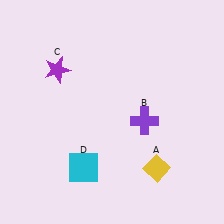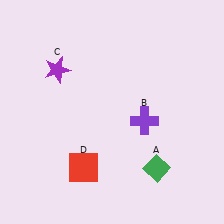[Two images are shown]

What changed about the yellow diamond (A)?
In Image 1, A is yellow. In Image 2, it changed to green.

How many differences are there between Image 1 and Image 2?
There are 2 differences between the two images.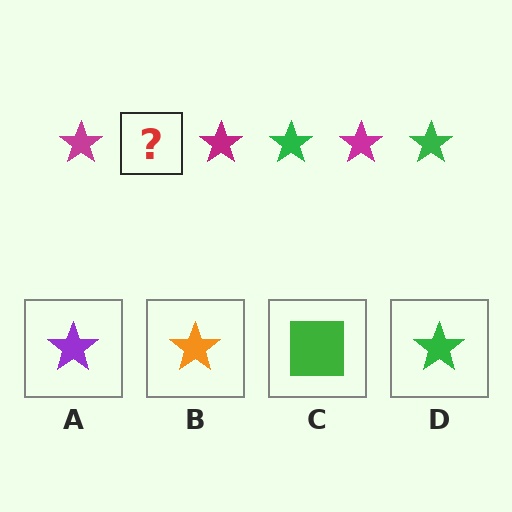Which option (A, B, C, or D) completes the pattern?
D.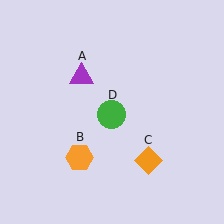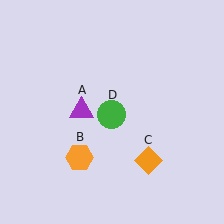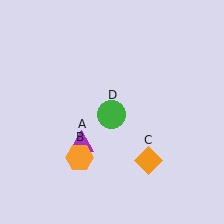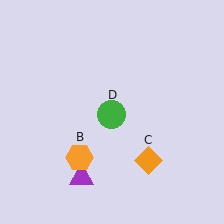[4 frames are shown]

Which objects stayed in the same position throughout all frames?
Orange hexagon (object B) and orange diamond (object C) and green circle (object D) remained stationary.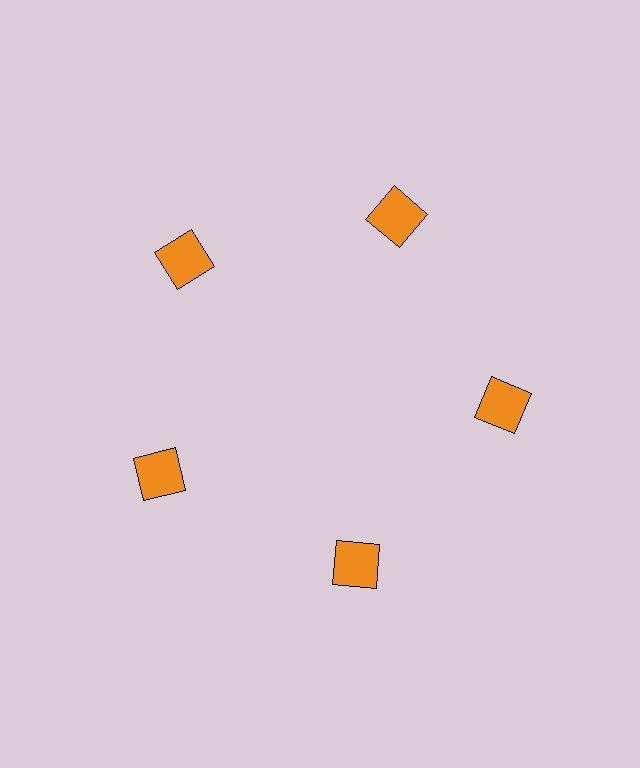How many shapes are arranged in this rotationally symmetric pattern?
There are 5 shapes, arranged in 5 groups of 1.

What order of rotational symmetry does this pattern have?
This pattern has 5-fold rotational symmetry.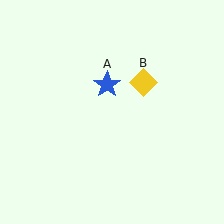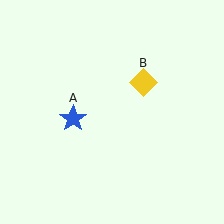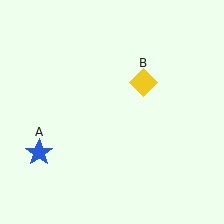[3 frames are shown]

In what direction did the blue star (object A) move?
The blue star (object A) moved down and to the left.